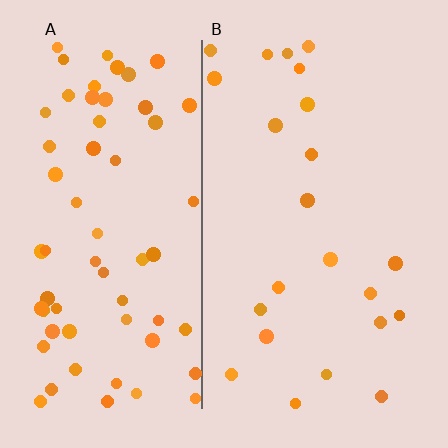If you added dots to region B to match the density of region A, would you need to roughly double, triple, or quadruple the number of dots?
Approximately triple.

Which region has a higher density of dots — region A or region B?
A (the left).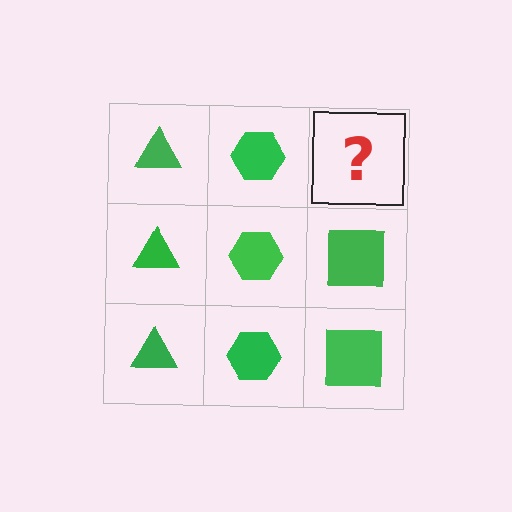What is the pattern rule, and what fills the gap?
The rule is that each column has a consistent shape. The gap should be filled with a green square.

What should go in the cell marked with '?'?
The missing cell should contain a green square.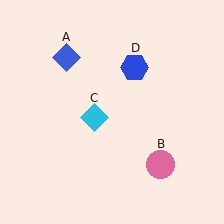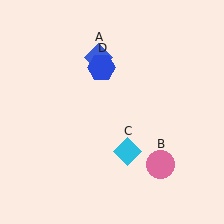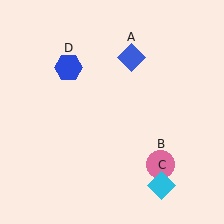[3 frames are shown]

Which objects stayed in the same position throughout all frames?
Pink circle (object B) remained stationary.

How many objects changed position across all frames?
3 objects changed position: blue diamond (object A), cyan diamond (object C), blue hexagon (object D).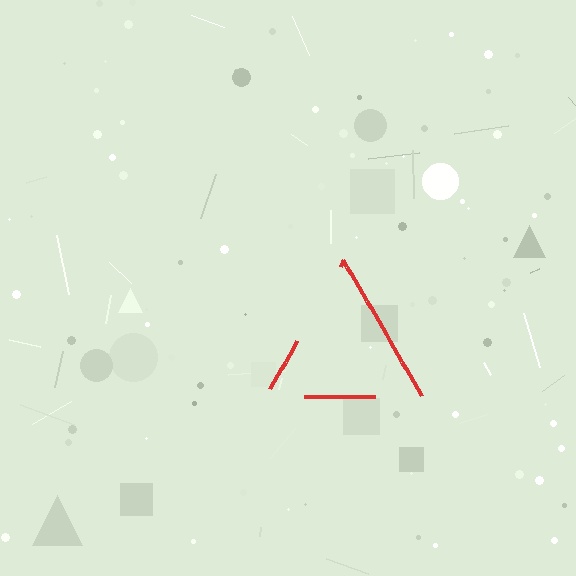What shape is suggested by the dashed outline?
The dashed outline suggests a triangle.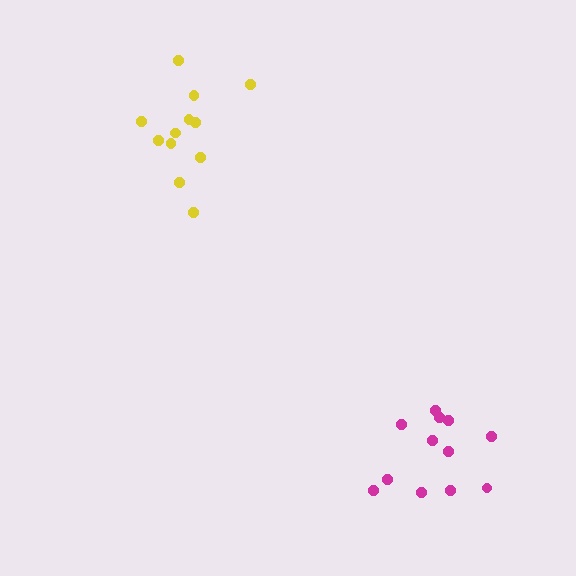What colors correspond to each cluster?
The clusters are colored: yellow, magenta.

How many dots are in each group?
Group 1: 12 dots, Group 2: 12 dots (24 total).